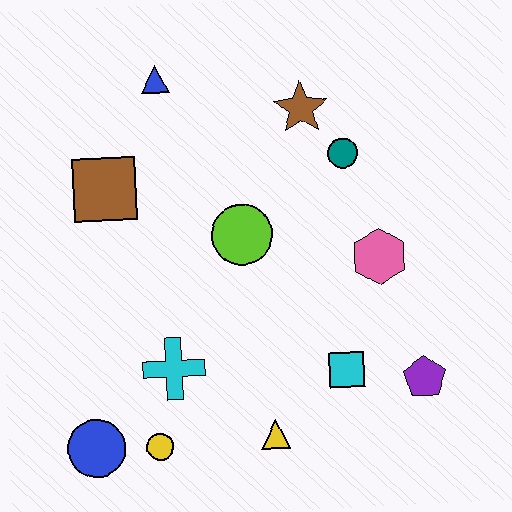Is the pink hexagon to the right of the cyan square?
Yes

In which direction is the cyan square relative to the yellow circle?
The cyan square is to the right of the yellow circle.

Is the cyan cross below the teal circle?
Yes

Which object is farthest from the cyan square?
The blue triangle is farthest from the cyan square.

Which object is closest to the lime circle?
The teal circle is closest to the lime circle.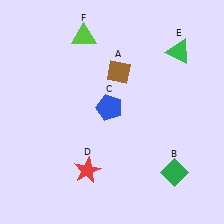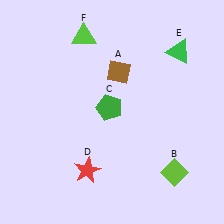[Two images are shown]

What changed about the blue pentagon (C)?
In Image 1, C is blue. In Image 2, it changed to green.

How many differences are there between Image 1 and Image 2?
There are 2 differences between the two images.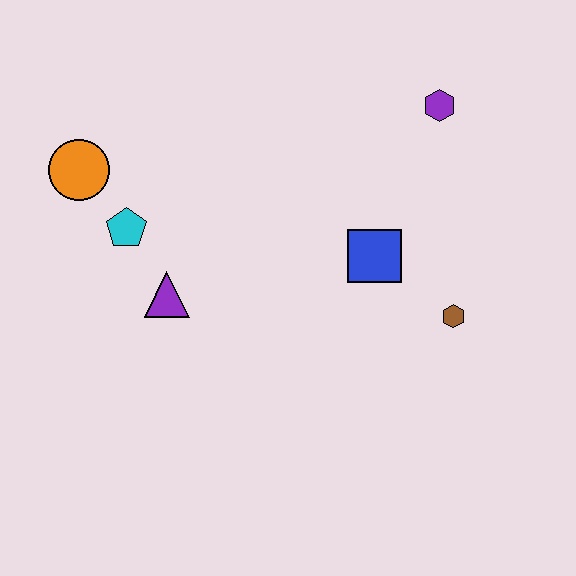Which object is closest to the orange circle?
The cyan pentagon is closest to the orange circle.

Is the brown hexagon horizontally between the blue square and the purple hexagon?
No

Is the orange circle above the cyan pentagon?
Yes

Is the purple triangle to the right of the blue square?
No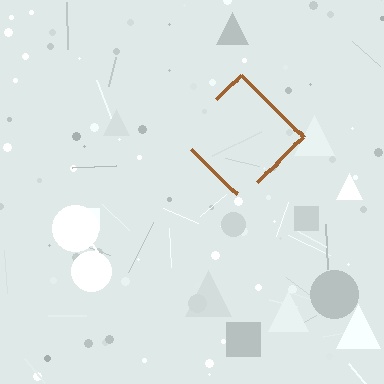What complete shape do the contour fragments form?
The contour fragments form a diamond.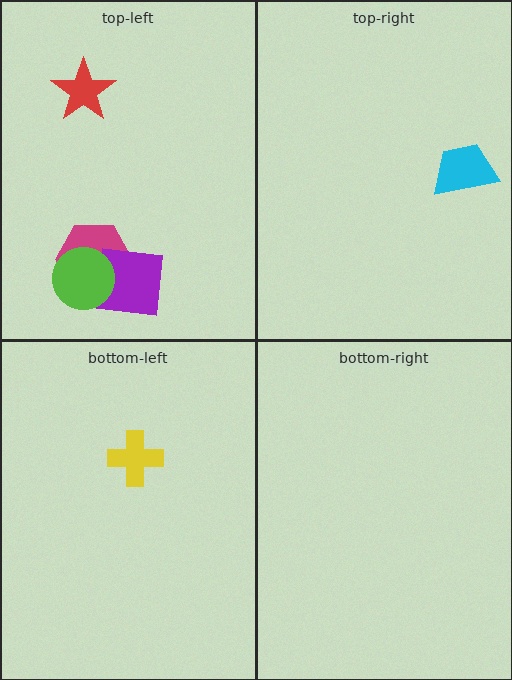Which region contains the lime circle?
The top-left region.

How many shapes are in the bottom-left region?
1.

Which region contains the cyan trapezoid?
The top-right region.